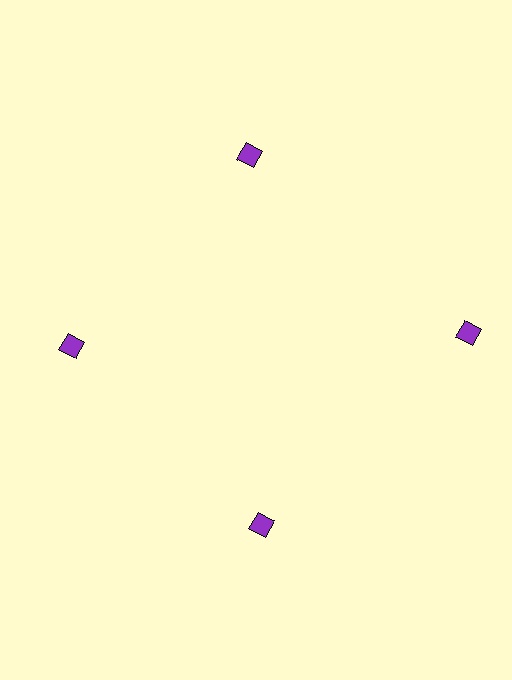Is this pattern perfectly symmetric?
No. The 4 purple diamonds are arranged in a ring, but one element near the 3 o'clock position is pushed outward from the center, breaking the 4-fold rotational symmetry.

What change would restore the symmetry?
The symmetry would be restored by moving it inward, back onto the ring so that all 4 diamonds sit at equal angles and equal distance from the center.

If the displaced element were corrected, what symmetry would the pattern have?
It would have 4-fold rotational symmetry — the pattern would map onto itself every 90 degrees.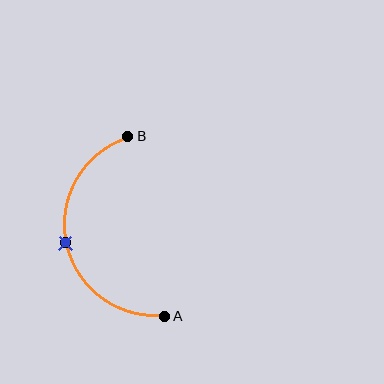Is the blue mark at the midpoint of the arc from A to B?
Yes. The blue mark lies on the arc at equal arc-length from both A and B — it is the arc midpoint.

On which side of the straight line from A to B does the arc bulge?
The arc bulges to the left of the straight line connecting A and B.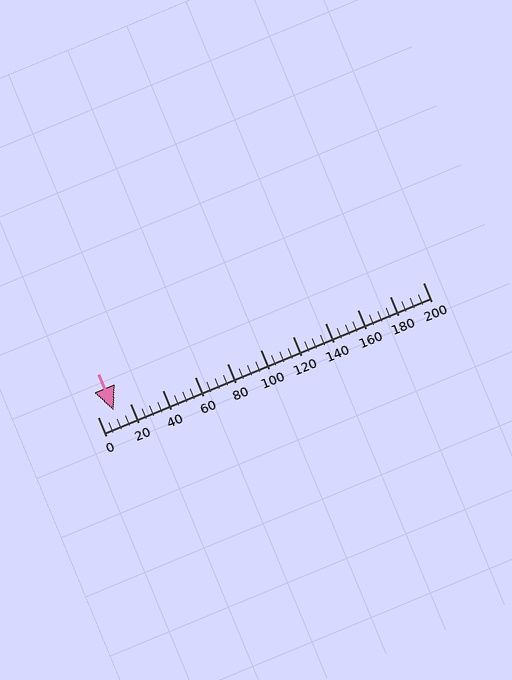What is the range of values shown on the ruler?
The ruler shows values from 0 to 200.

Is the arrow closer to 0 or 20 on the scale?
The arrow is closer to 20.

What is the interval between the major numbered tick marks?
The major tick marks are spaced 20 units apart.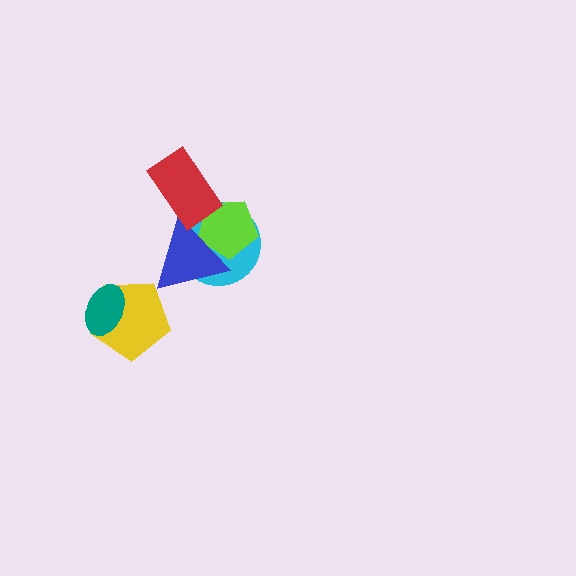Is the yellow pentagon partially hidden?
Yes, it is partially covered by another shape.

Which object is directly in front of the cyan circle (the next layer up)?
The lime pentagon is directly in front of the cyan circle.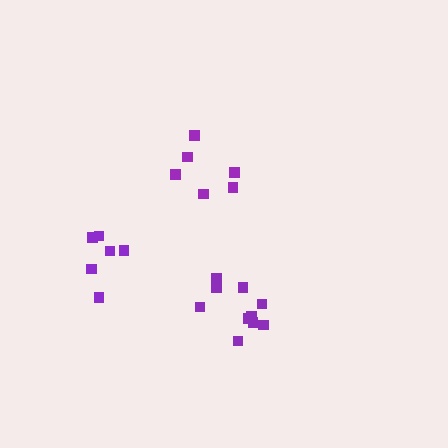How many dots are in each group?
Group 1: 6 dots, Group 2: 10 dots, Group 3: 6 dots (22 total).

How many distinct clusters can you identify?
There are 3 distinct clusters.